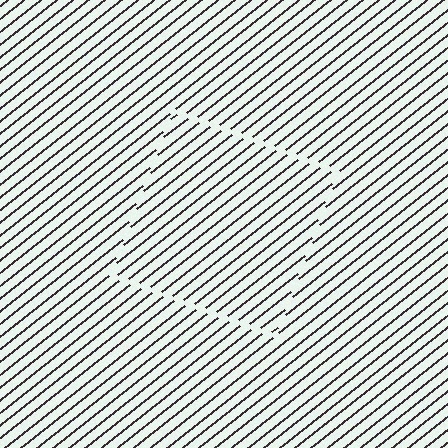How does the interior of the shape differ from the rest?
The interior of the shape contains the same grating, shifted by half a period — the contour is defined by the phase discontinuity where line-ends from the inner and outer gratings abut.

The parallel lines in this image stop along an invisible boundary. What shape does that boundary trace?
An illusory square. The interior of the shape contains the same grating, shifted by half a period — the contour is defined by the phase discontinuity where line-ends from the inner and outer gratings abut.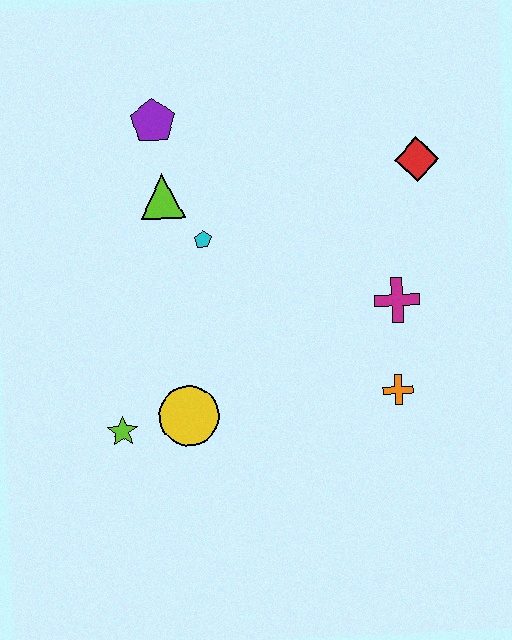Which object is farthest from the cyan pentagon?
The orange cross is farthest from the cyan pentagon.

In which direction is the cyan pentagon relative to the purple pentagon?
The cyan pentagon is below the purple pentagon.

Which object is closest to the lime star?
The yellow circle is closest to the lime star.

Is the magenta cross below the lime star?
No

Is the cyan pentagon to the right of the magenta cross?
No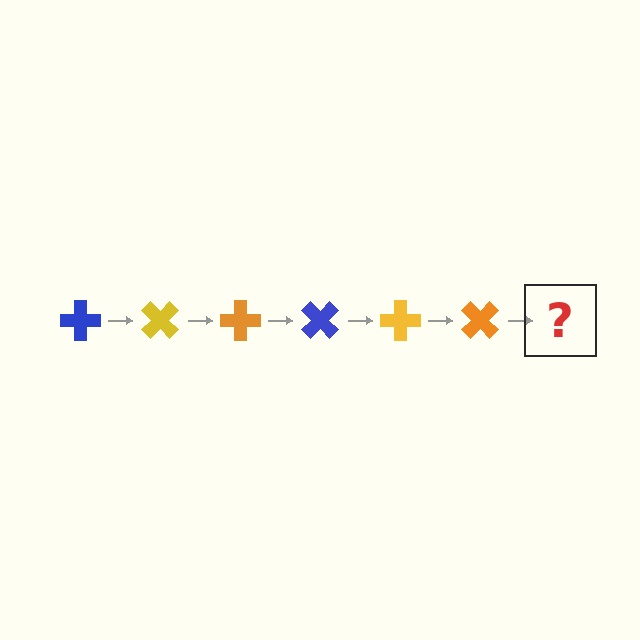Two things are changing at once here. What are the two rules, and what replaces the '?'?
The two rules are that it rotates 45 degrees each step and the color cycles through blue, yellow, and orange. The '?' should be a blue cross, rotated 270 degrees from the start.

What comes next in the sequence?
The next element should be a blue cross, rotated 270 degrees from the start.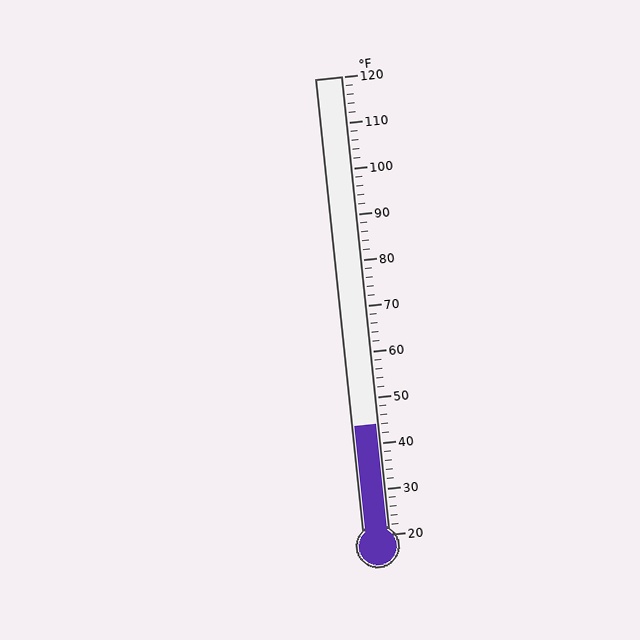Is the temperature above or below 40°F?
The temperature is above 40°F.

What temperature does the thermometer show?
The thermometer shows approximately 44°F.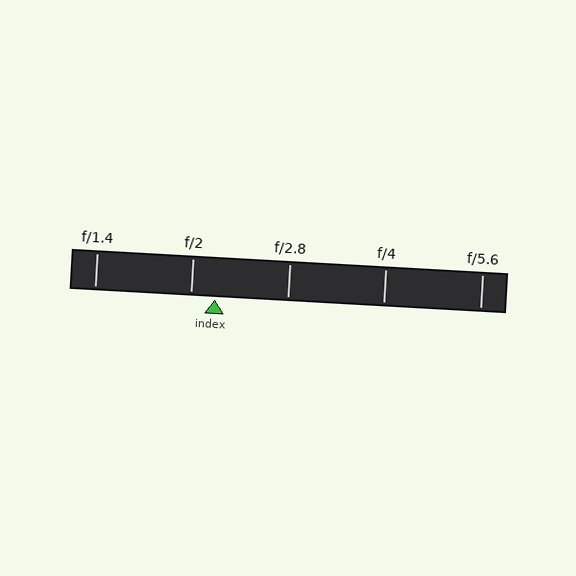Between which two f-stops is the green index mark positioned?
The index mark is between f/2 and f/2.8.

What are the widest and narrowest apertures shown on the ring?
The widest aperture shown is f/1.4 and the narrowest is f/5.6.